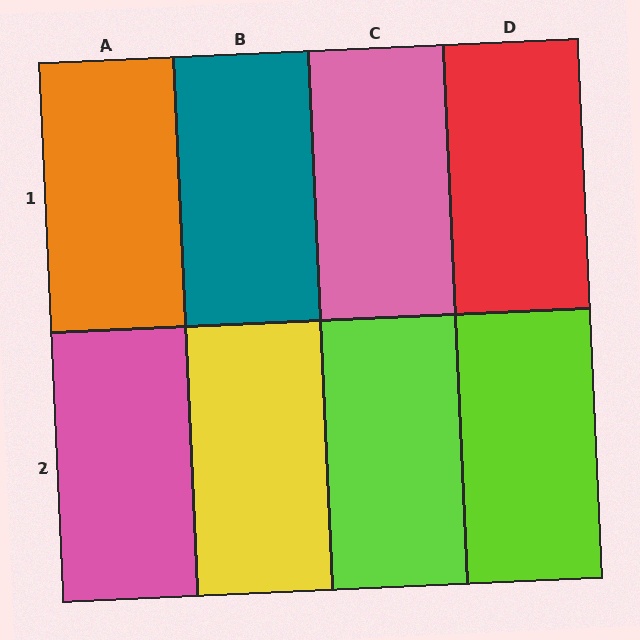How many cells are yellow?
1 cell is yellow.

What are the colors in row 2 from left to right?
Pink, yellow, lime, lime.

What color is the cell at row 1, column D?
Red.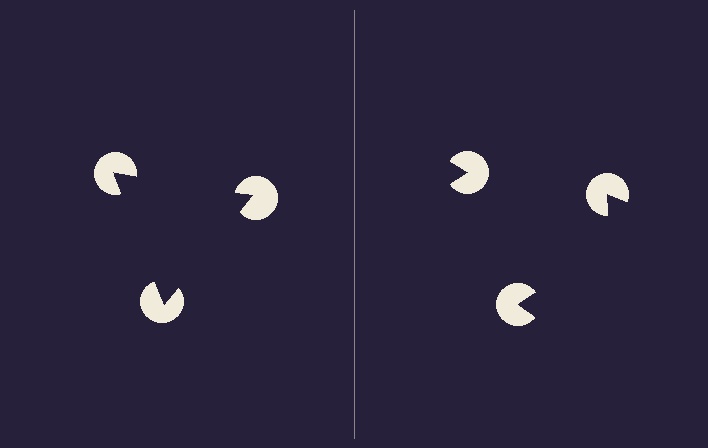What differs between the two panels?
The pac-man discs are positioned identically on both sides; only the wedge orientations differ. On the left they align to a triangle; on the right they are misaligned.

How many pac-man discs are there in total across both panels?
6 — 3 on each side.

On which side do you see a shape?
An illusory triangle appears on the left side. On the right side the wedge cuts are rotated, so no coherent shape forms.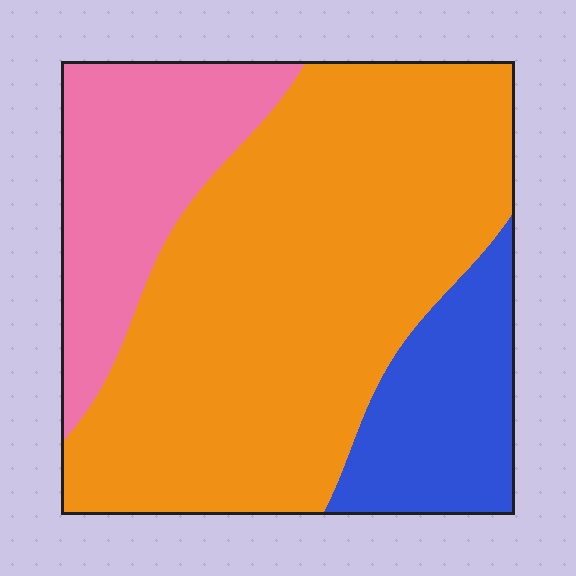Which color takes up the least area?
Blue, at roughly 15%.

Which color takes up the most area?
Orange, at roughly 65%.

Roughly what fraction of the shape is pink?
Pink covers around 20% of the shape.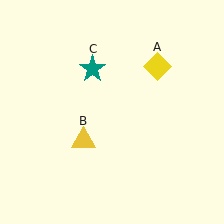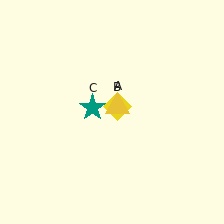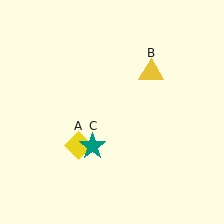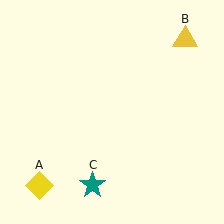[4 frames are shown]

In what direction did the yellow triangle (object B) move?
The yellow triangle (object B) moved up and to the right.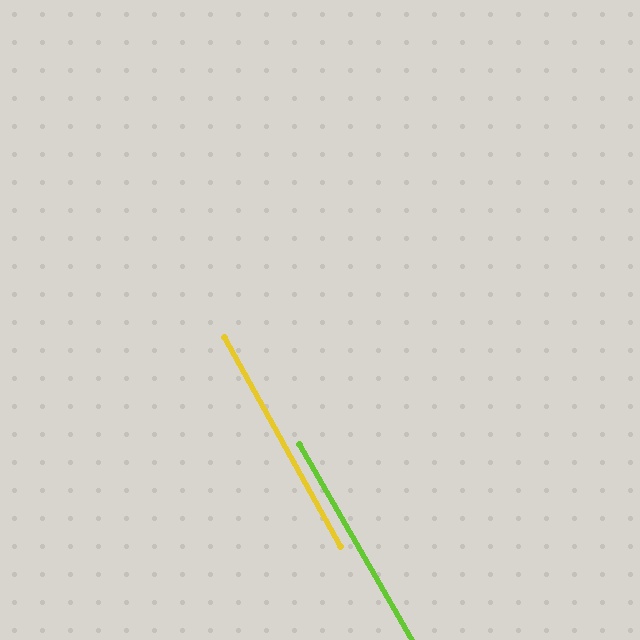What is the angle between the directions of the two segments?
Approximately 1 degree.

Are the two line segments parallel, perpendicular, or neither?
Parallel — their directions differ by only 0.7°.